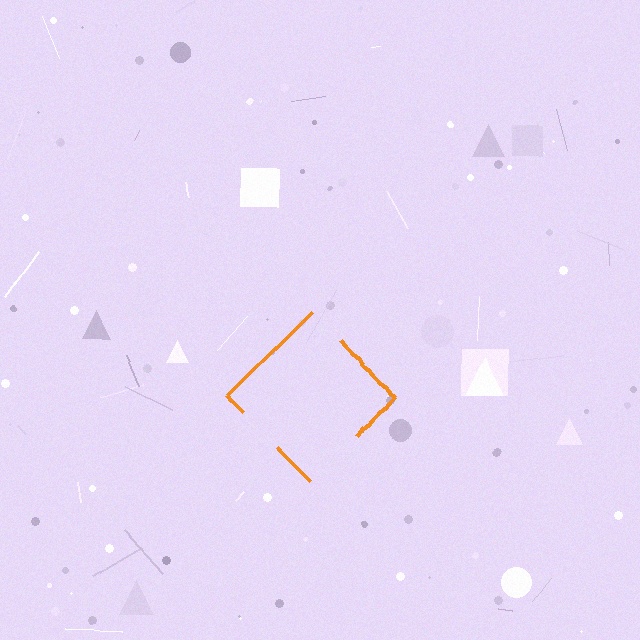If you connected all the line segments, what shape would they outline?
They would outline a diamond.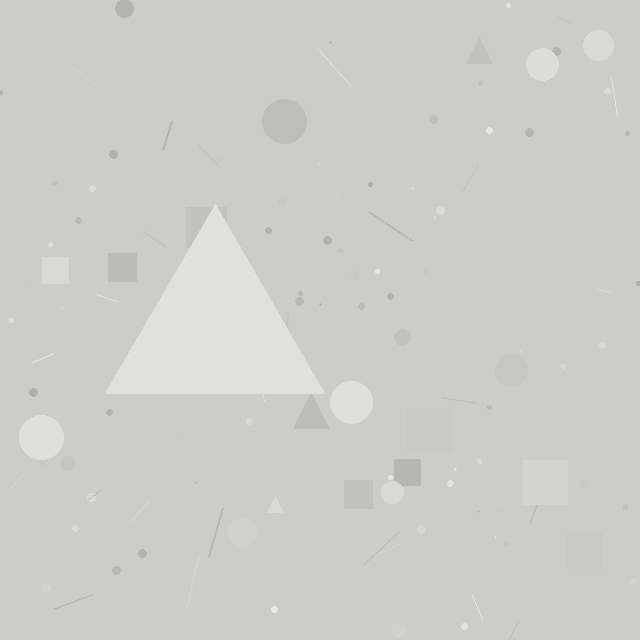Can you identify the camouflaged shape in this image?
The camouflaged shape is a triangle.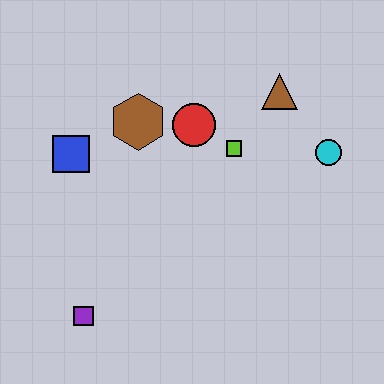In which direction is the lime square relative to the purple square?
The lime square is above the purple square.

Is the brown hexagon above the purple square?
Yes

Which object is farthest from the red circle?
The purple square is farthest from the red circle.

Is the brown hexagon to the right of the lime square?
No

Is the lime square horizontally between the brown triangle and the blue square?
Yes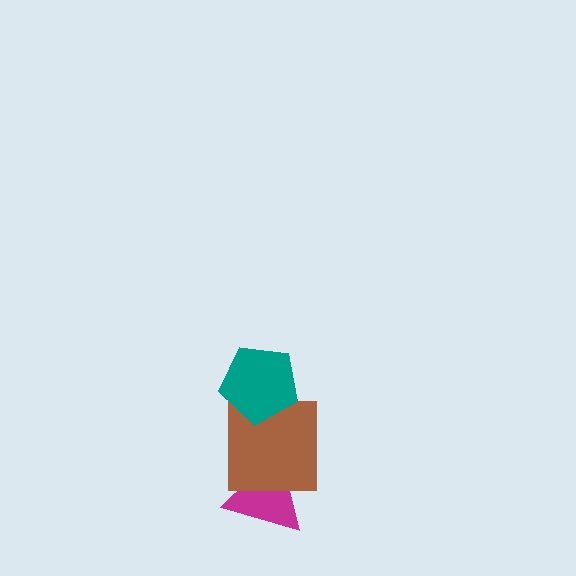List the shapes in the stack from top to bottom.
From top to bottom: the teal pentagon, the brown square, the magenta triangle.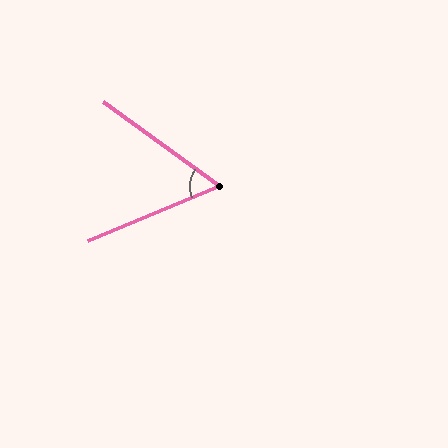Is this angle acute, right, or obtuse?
It is acute.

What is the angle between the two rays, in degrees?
Approximately 58 degrees.